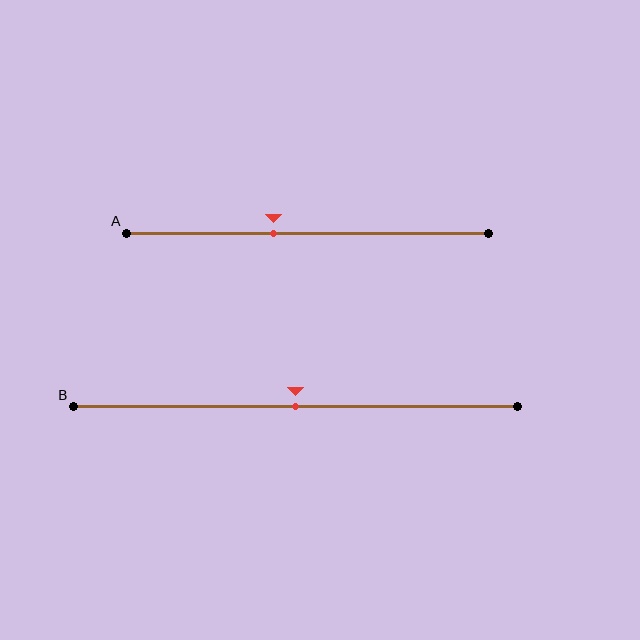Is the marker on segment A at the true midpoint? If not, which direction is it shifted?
No, the marker on segment A is shifted to the left by about 9% of the segment length.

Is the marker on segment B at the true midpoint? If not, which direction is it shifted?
Yes, the marker on segment B is at the true midpoint.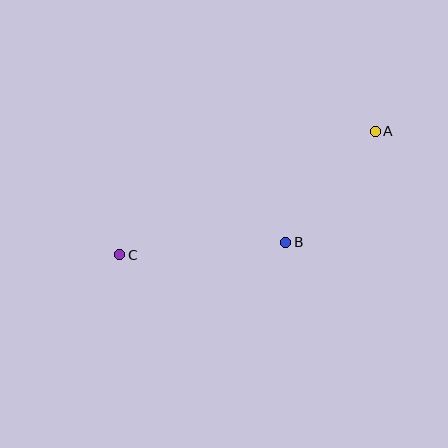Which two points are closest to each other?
Points A and B are closest to each other.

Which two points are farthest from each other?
Points A and C are farthest from each other.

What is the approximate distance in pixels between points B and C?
The distance between B and C is approximately 167 pixels.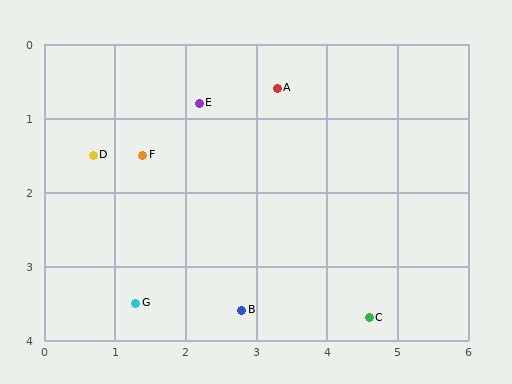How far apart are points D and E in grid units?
Points D and E are about 1.7 grid units apart.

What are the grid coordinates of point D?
Point D is at approximately (0.7, 1.5).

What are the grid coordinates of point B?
Point B is at approximately (2.8, 3.6).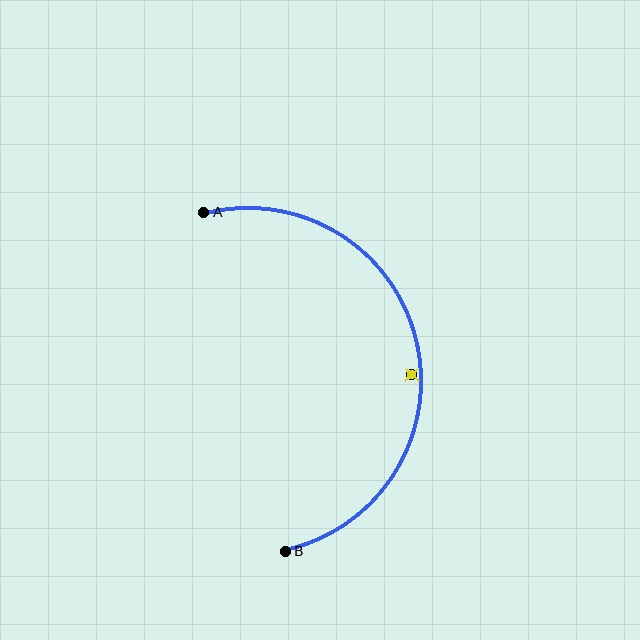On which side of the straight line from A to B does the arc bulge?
The arc bulges to the right of the straight line connecting A and B.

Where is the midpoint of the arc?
The arc midpoint is the point on the curve farthest from the straight line joining A and B. It sits to the right of that line.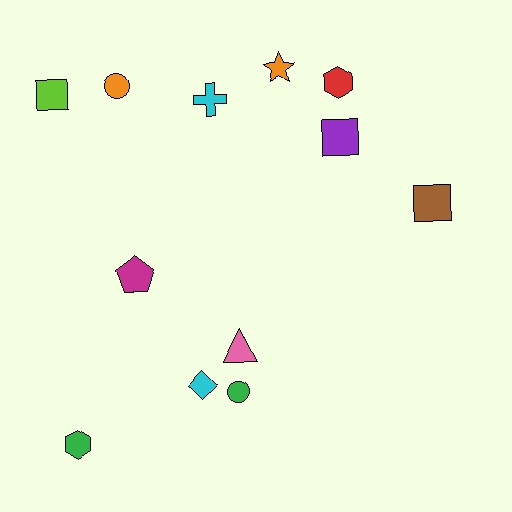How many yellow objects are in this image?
There are no yellow objects.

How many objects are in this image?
There are 12 objects.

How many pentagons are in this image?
There is 1 pentagon.